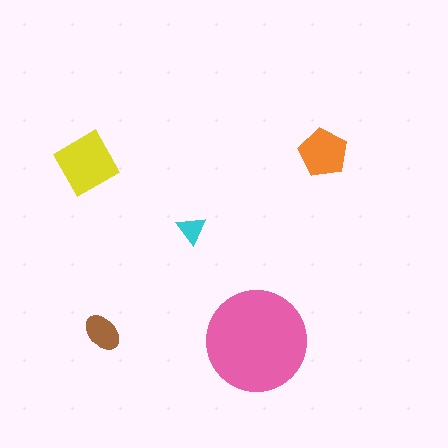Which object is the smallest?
The cyan triangle.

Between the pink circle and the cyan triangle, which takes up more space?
The pink circle.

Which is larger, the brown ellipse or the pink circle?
The pink circle.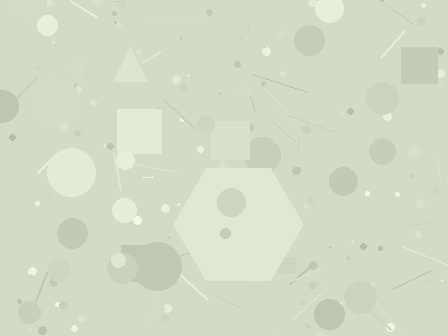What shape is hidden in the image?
A hexagon is hidden in the image.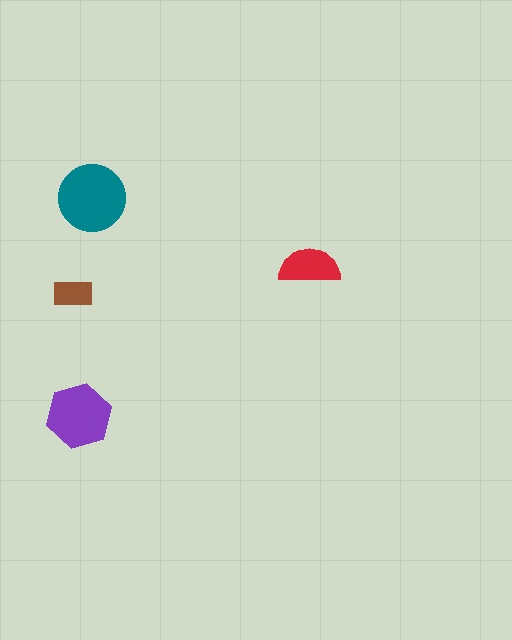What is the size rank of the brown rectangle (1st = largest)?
4th.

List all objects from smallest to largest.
The brown rectangle, the red semicircle, the purple hexagon, the teal circle.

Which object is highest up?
The teal circle is topmost.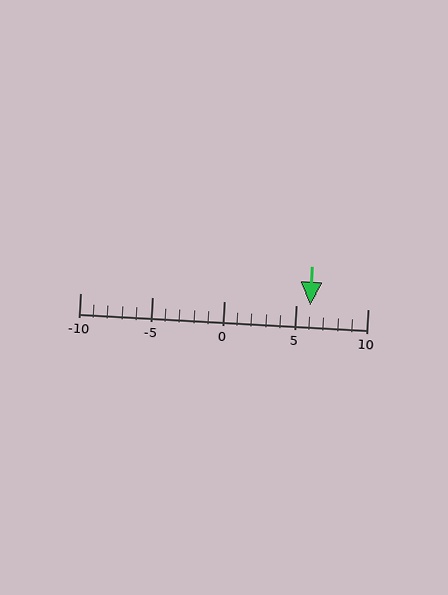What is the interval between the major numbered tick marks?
The major tick marks are spaced 5 units apart.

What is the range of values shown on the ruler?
The ruler shows values from -10 to 10.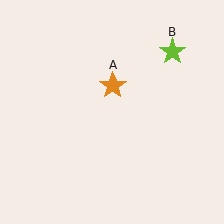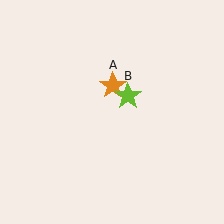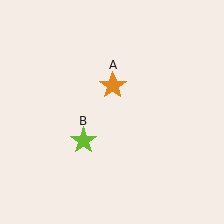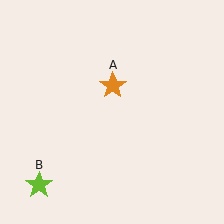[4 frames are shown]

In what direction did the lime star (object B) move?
The lime star (object B) moved down and to the left.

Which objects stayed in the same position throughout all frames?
Orange star (object A) remained stationary.